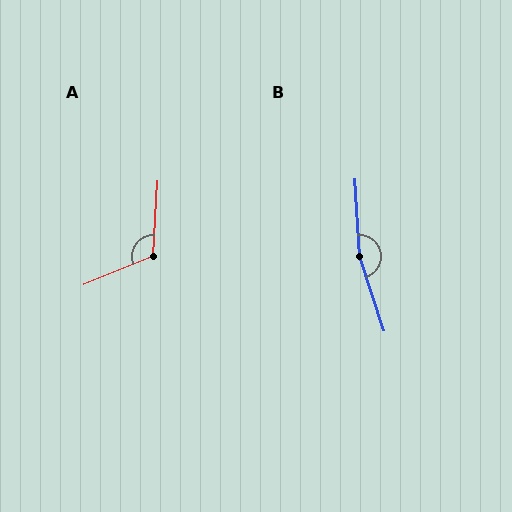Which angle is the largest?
B, at approximately 165 degrees.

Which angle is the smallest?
A, at approximately 115 degrees.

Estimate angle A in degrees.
Approximately 115 degrees.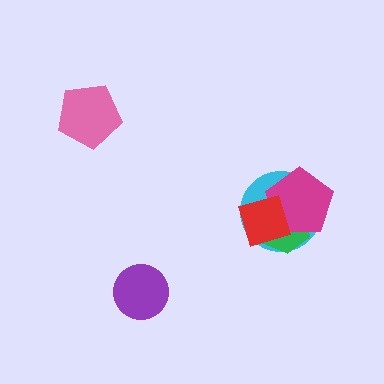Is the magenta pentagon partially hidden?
Yes, it is partially covered by another shape.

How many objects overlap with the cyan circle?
3 objects overlap with the cyan circle.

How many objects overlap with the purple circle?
0 objects overlap with the purple circle.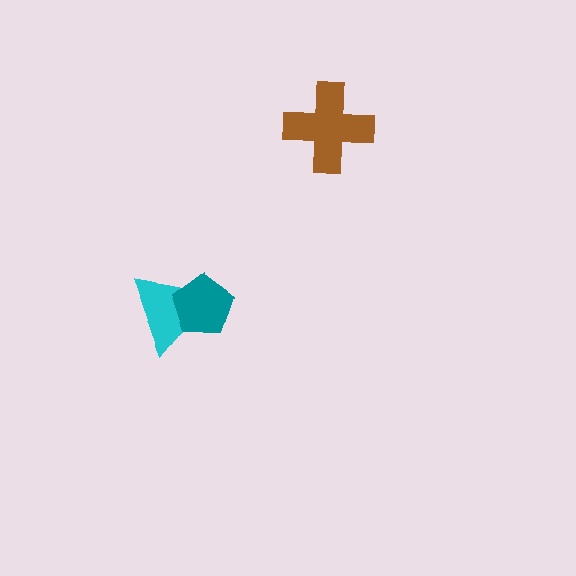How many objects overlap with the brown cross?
0 objects overlap with the brown cross.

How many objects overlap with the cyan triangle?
1 object overlaps with the cyan triangle.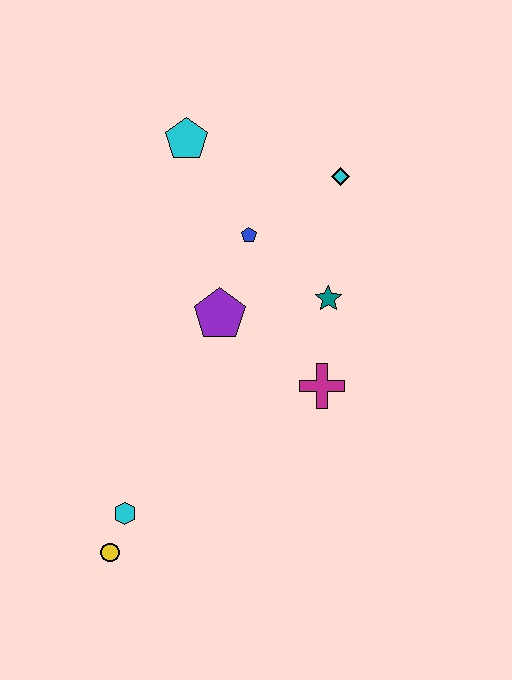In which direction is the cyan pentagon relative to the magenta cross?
The cyan pentagon is above the magenta cross.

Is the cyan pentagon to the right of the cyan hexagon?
Yes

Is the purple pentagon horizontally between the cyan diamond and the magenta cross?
No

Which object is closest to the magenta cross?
The teal star is closest to the magenta cross.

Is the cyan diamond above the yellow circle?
Yes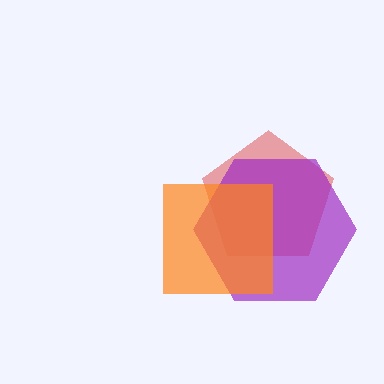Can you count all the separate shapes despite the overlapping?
Yes, there are 3 separate shapes.